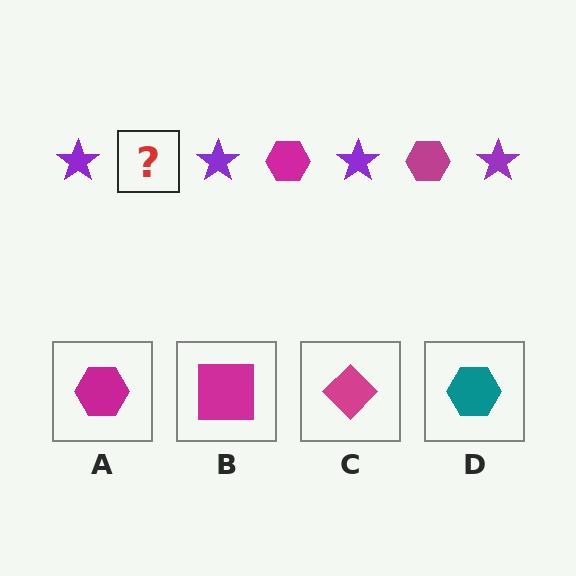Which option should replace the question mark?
Option A.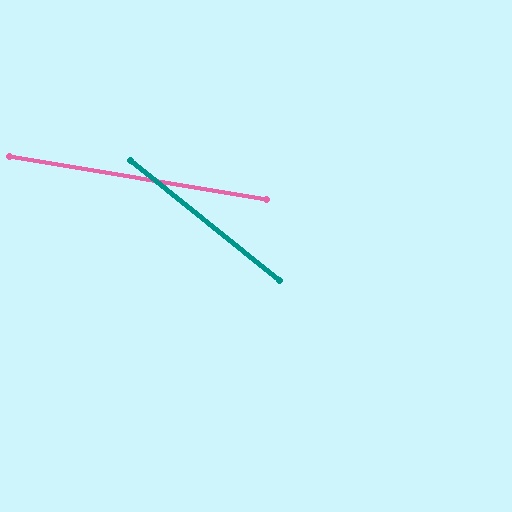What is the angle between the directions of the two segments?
Approximately 30 degrees.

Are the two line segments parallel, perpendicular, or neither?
Neither parallel nor perpendicular — they differ by about 30°.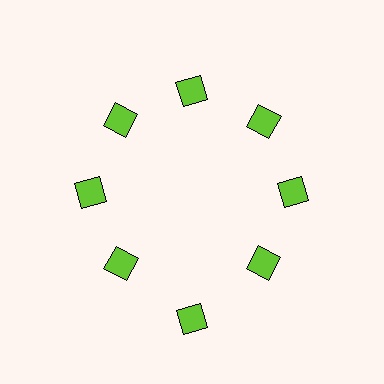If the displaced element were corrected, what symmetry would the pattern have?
It would have 8-fold rotational symmetry — the pattern would map onto itself every 45 degrees.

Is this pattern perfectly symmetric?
No. The 8 lime squares are arranged in a ring, but one element near the 6 o'clock position is pushed outward from the center, breaking the 8-fold rotational symmetry.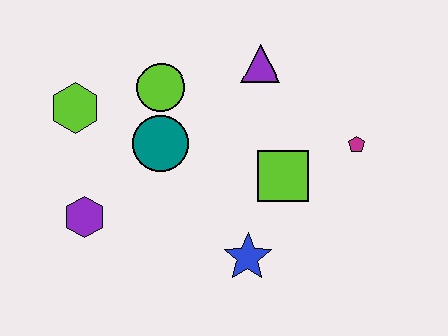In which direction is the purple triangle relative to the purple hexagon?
The purple triangle is to the right of the purple hexagon.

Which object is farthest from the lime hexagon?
The magenta pentagon is farthest from the lime hexagon.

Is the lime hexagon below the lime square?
No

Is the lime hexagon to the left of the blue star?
Yes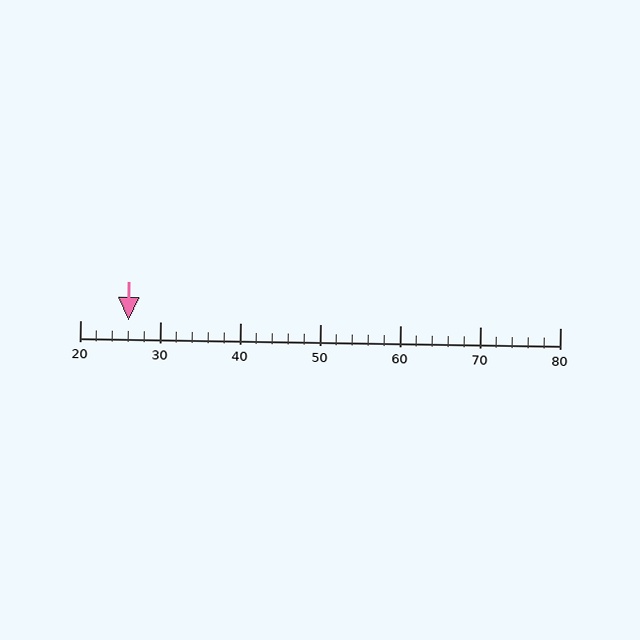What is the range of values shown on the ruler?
The ruler shows values from 20 to 80.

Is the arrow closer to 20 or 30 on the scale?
The arrow is closer to 30.